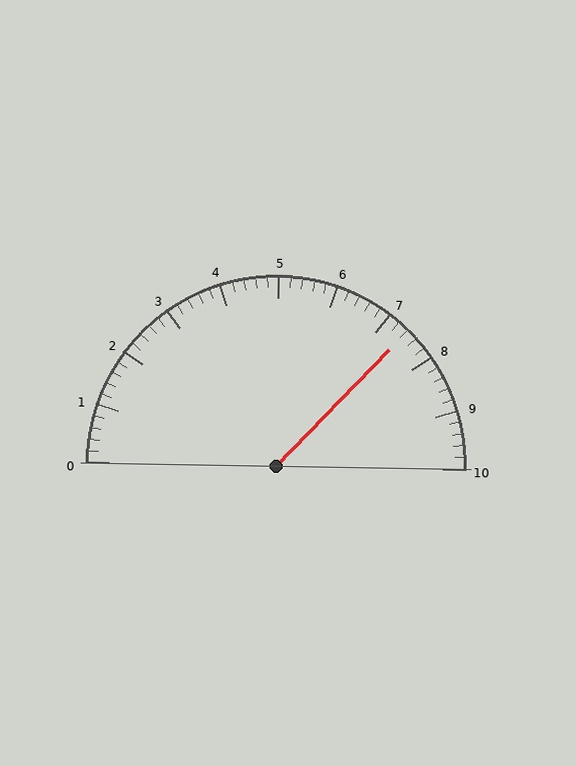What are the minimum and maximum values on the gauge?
The gauge ranges from 0 to 10.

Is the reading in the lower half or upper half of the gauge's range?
The reading is in the upper half of the range (0 to 10).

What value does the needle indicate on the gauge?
The needle indicates approximately 7.4.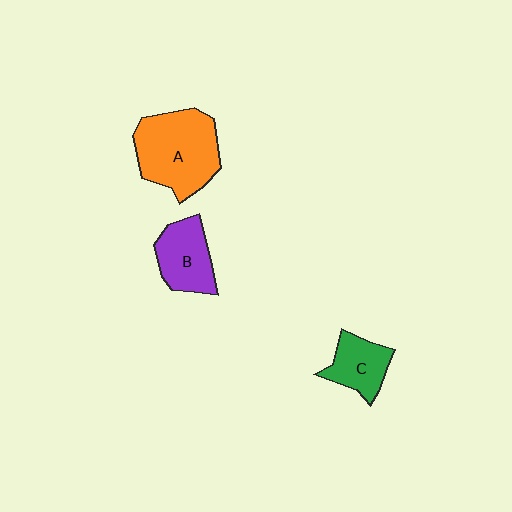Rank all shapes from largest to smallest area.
From largest to smallest: A (orange), B (purple), C (green).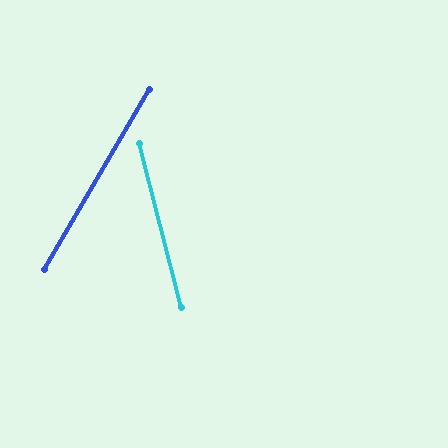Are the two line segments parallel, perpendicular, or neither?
Neither parallel nor perpendicular — they differ by about 45°.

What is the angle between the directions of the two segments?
Approximately 45 degrees.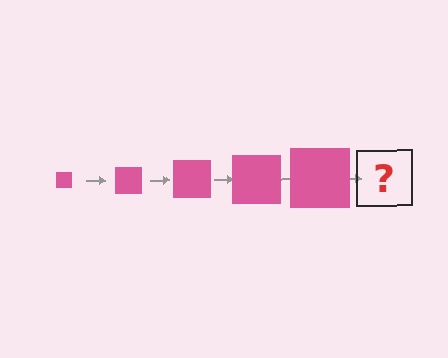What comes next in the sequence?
The next element should be a pink square, larger than the previous one.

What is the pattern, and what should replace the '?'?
The pattern is that the square gets progressively larger each step. The '?' should be a pink square, larger than the previous one.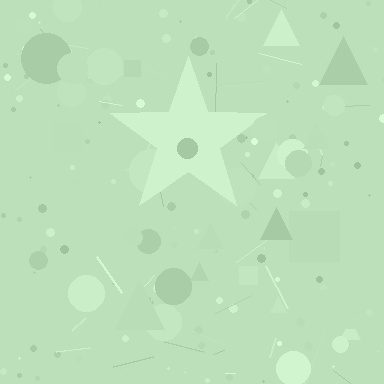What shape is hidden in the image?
A star is hidden in the image.